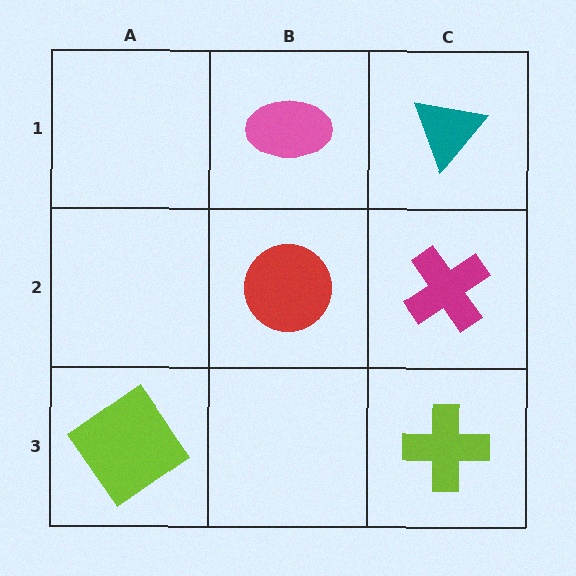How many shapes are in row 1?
2 shapes.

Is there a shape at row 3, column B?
No, that cell is empty.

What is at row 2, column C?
A magenta cross.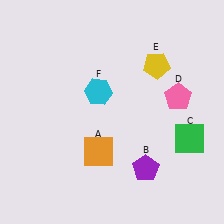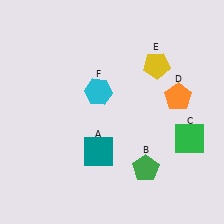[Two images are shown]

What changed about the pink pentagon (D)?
In Image 1, D is pink. In Image 2, it changed to orange.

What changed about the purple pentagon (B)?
In Image 1, B is purple. In Image 2, it changed to green.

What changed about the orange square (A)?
In Image 1, A is orange. In Image 2, it changed to teal.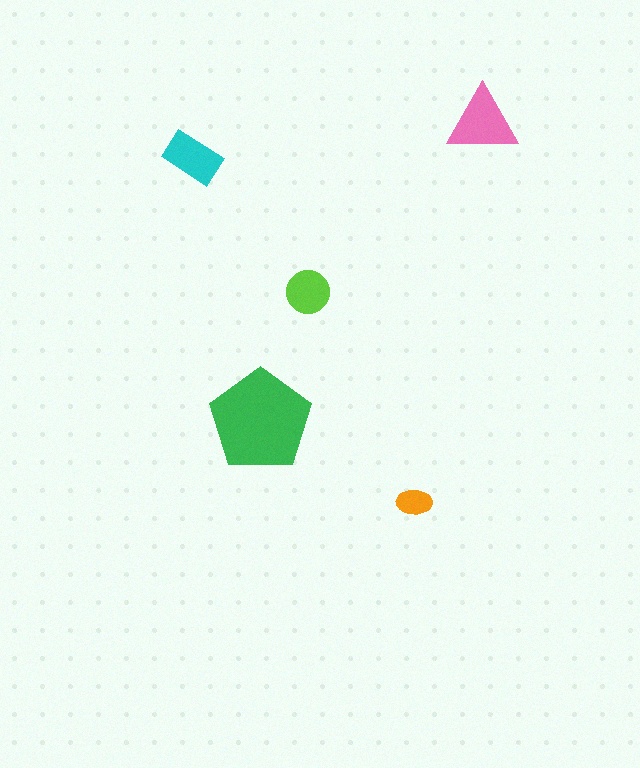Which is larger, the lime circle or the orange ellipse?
The lime circle.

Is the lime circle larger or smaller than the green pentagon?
Smaller.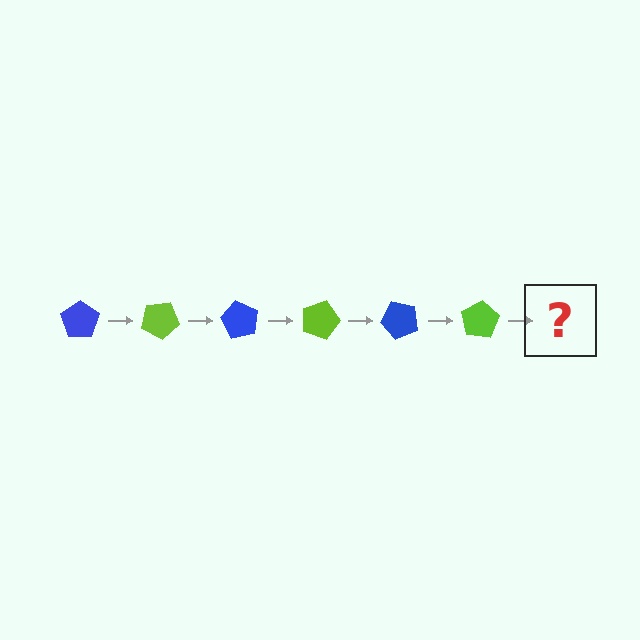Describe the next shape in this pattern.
It should be a blue pentagon, rotated 180 degrees from the start.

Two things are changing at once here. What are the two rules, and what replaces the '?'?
The two rules are that it rotates 30 degrees each step and the color cycles through blue and lime. The '?' should be a blue pentagon, rotated 180 degrees from the start.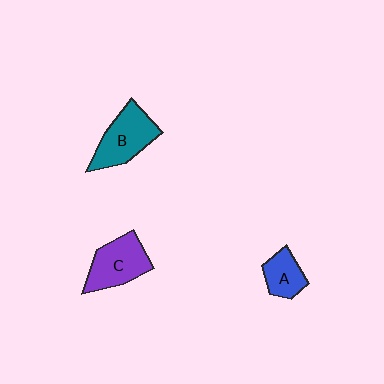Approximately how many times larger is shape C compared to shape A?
Approximately 1.6 times.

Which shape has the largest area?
Shape B (teal).